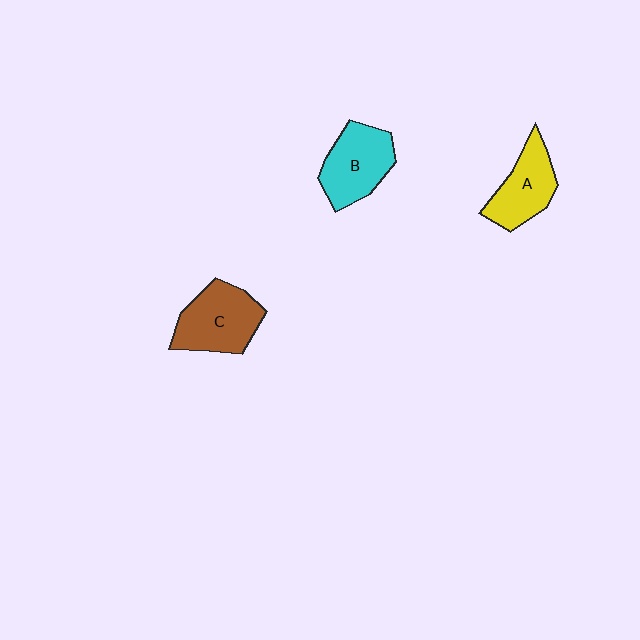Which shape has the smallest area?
Shape A (yellow).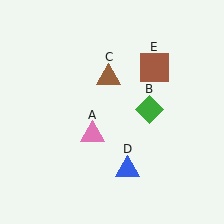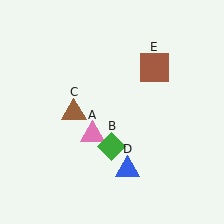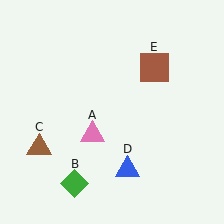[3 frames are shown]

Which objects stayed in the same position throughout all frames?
Pink triangle (object A) and blue triangle (object D) and brown square (object E) remained stationary.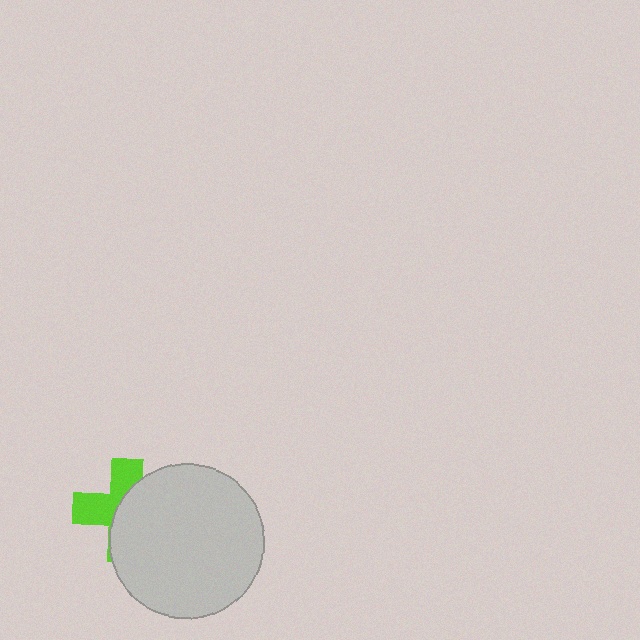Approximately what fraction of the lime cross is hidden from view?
Roughly 56% of the lime cross is hidden behind the light gray circle.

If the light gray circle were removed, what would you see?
You would see the complete lime cross.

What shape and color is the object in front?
The object in front is a light gray circle.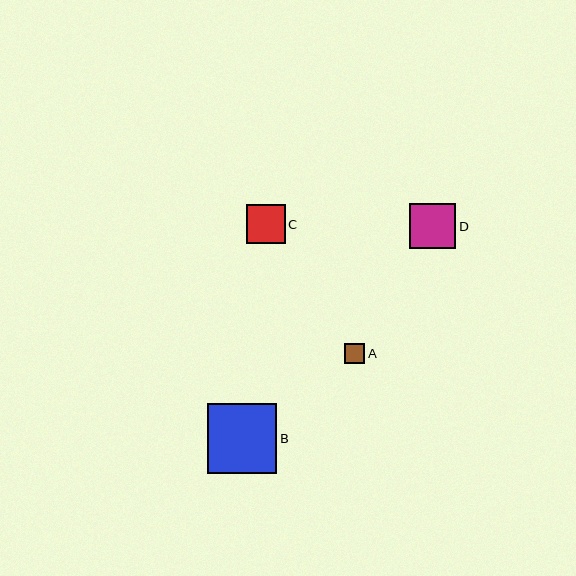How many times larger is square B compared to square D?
Square B is approximately 1.5 times the size of square D.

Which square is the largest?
Square B is the largest with a size of approximately 69 pixels.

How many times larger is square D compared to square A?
Square D is approximately 2.3 times the size of square A.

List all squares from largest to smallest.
From largest to smallest: B, D, C, A.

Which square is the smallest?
Square A is the smallest with a size of approximately 20 pixels.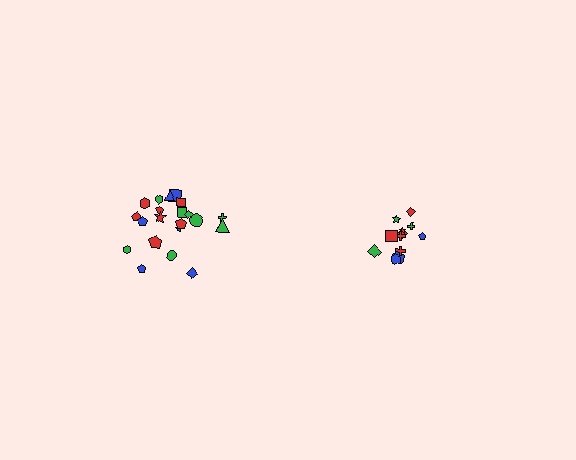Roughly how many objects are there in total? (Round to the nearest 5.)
Roughly 35 objects in total.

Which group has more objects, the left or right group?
The left group.